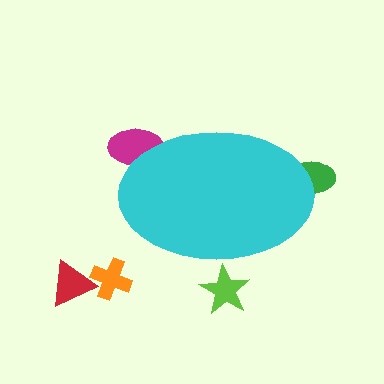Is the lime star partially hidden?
Yes, the lime star is partially hidden behind the cyan ellipse.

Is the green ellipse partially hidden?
Yes, the green ellipse is partially hidden behind the cyan ellipse.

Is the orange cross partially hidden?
No, the orange cross is fully visible.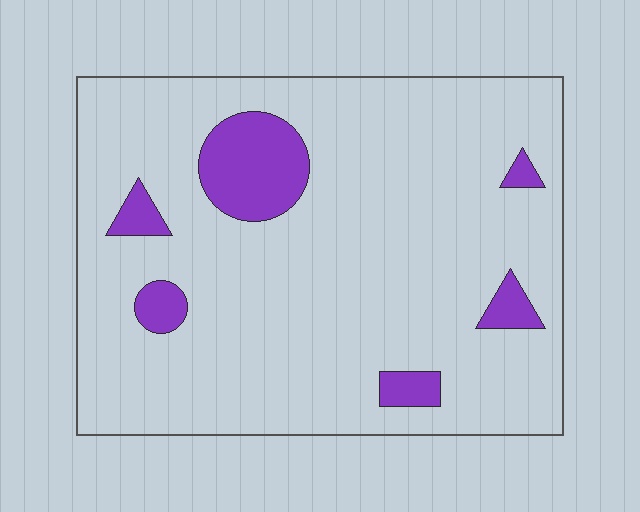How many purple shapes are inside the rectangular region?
6.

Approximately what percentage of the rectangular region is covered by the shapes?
Approximately 10%.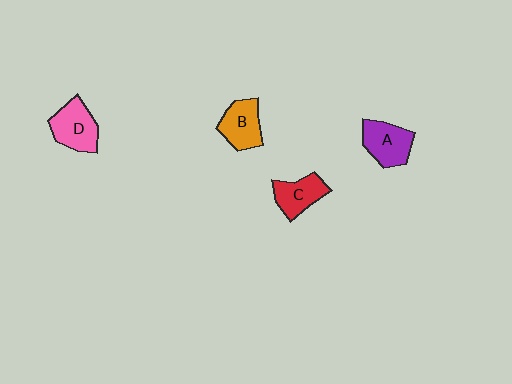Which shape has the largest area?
Shape D (pink).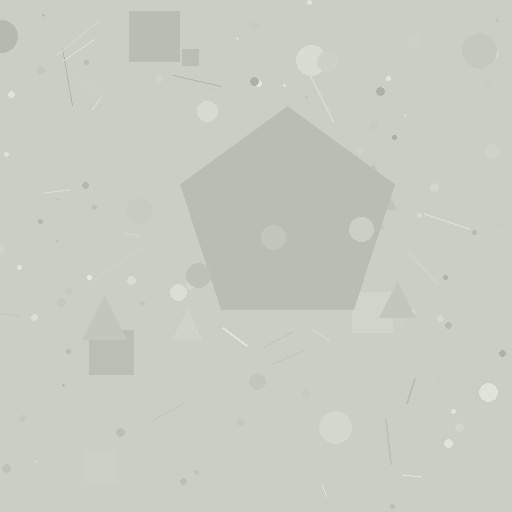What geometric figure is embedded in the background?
A pentagon is embedded in the background.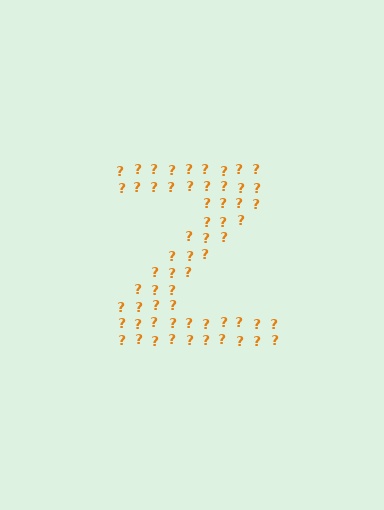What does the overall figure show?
The overall figure shows the letter Z.